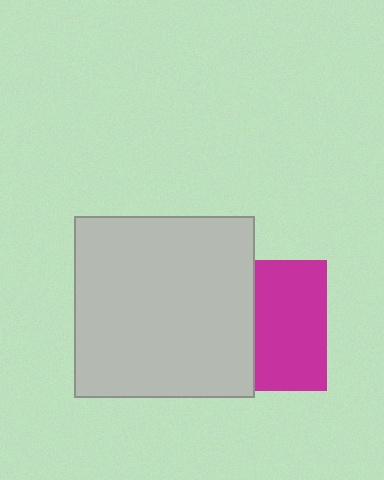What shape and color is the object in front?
The object in front is a light gray square.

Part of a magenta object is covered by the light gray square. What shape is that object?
It is a square.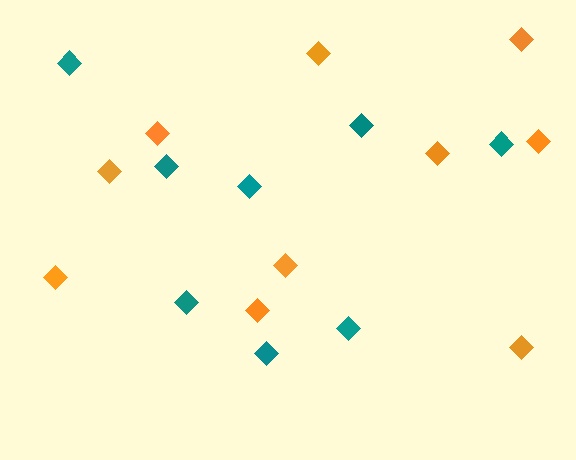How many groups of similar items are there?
There are 2 groups: one group of teal diamonds (8) and one group of orange diamonds (10).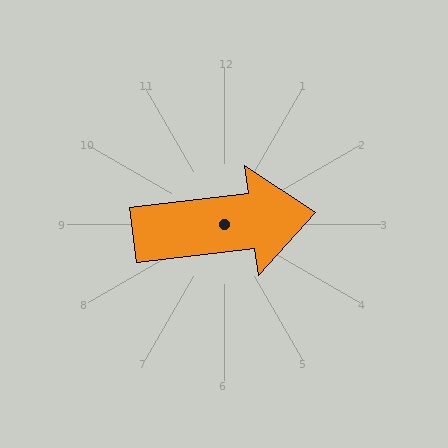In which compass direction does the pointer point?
East.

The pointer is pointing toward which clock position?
Roughly 3 o'clock.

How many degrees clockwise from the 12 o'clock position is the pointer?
Approximately 83 degrees.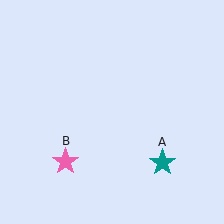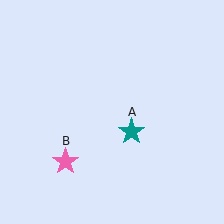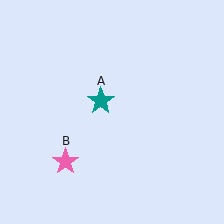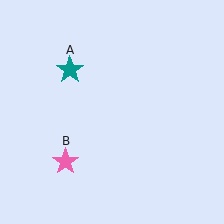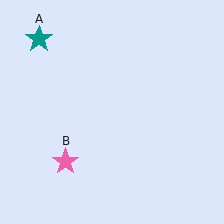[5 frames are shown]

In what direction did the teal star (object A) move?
The teal star (object A) moved up and to the left.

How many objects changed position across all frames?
1 object changed position: teal star (object A).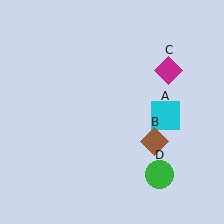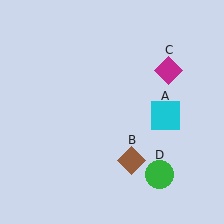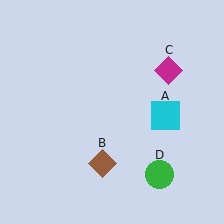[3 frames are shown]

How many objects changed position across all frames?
1 object changed position: brown diamond (object B).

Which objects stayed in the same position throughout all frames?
Cyan square (object A) and magenta diamond (object C) and green circle (object D) remained stationary.